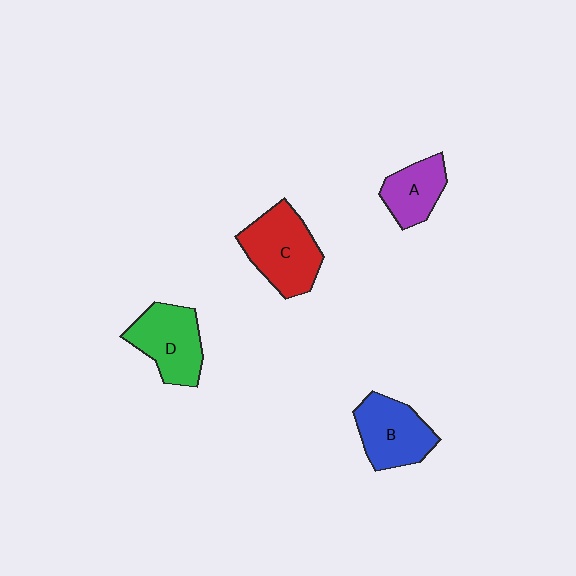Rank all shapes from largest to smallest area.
From largest to smallest: C (red), D (green), B (blue), A (purple).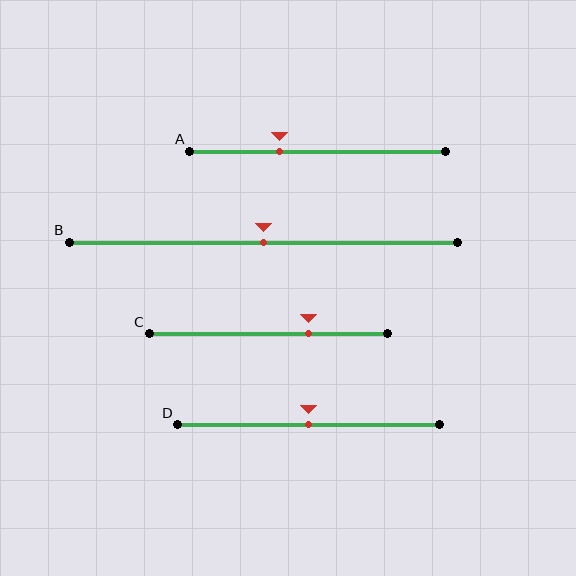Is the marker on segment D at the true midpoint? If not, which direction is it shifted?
Yes, the marker on segment D is at the true midpoint.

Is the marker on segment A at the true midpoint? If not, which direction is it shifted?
No, the marker on segment A is shifted to the left by about 15% of the segment length.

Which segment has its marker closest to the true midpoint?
Segment B has its marker closest to the true midpoint.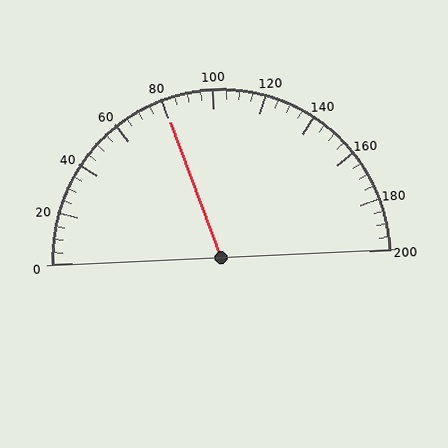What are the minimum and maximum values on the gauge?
The gauge ranges from 0 to 200.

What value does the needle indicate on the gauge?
The needle indicates approximately 80.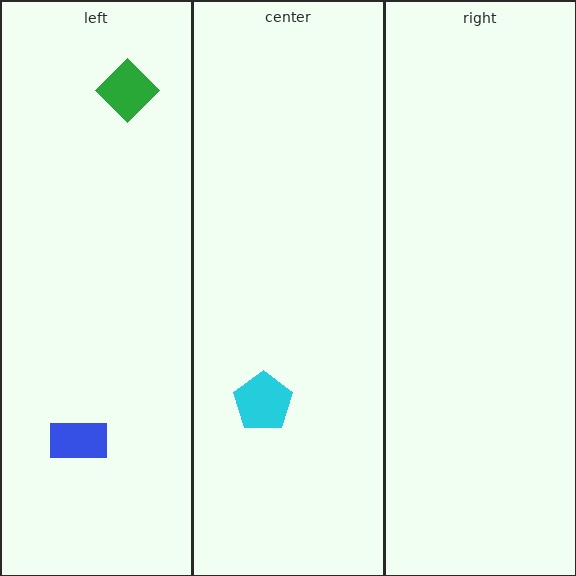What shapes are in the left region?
The green diamond, the blue rectangle.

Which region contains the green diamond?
The left region.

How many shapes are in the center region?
1.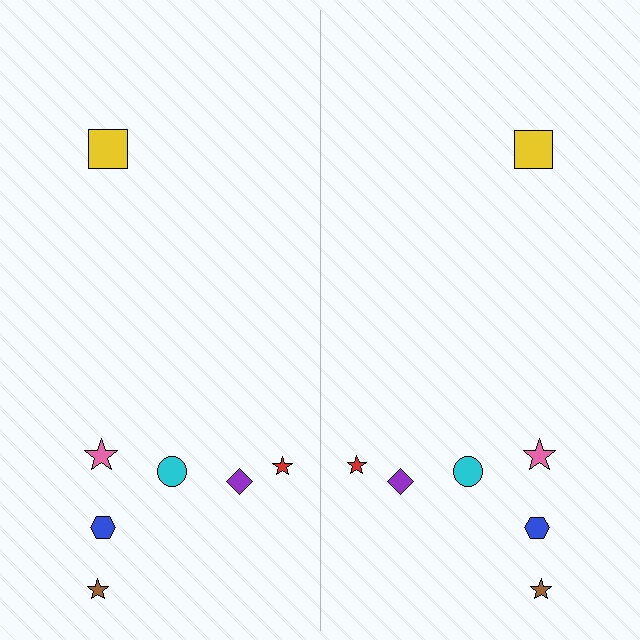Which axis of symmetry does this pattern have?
The pattern has a vertical axis of symmetry running through the center of the image.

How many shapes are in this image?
There are 14 shapes in this image.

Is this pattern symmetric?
Yes, this pattern has bilateral (reflection) symmetry.